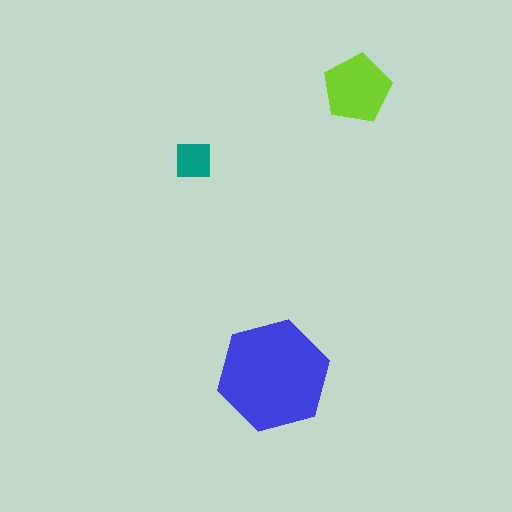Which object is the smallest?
The teal square.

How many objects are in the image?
There are 3 objects in the image.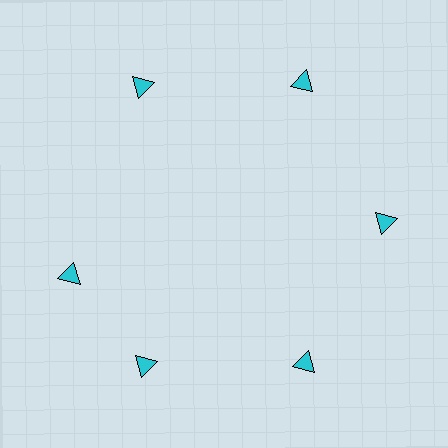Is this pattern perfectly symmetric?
No. The 6 cyan triangles are arranged in a ring, but one element near the 9 o'clock position is rotated out of alignment along the ring, breaking the 6-fold rotational symmetry.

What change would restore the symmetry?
The symmetry would be restored by rotating it back into even spacing with its neighbors so that all 6 triangles sit at equal angles and equal distance from the center.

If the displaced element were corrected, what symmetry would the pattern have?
It would have 6-fold rotational symmetry — the pattern would map onto itself every 60 degrees.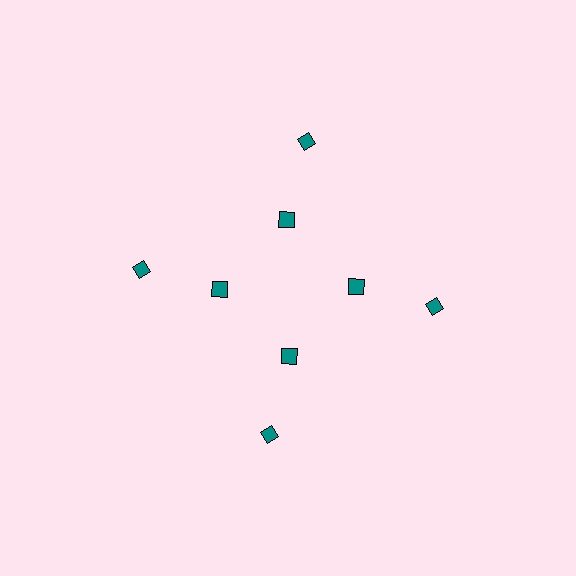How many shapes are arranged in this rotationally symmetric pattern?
There are 8 shapes, arranged in 4 groups of 2.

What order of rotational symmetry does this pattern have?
This pattern has 4-fold rotational symmetry.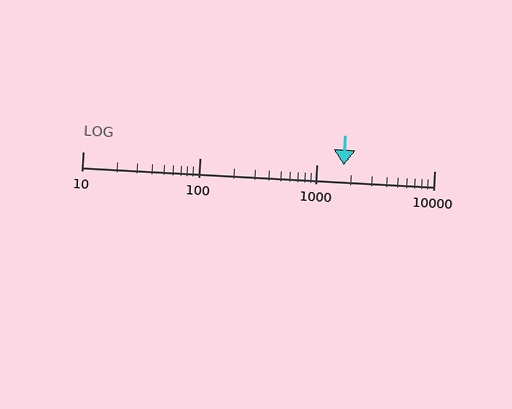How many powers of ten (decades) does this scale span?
The scale spans 3 decades, from 10 to 10000.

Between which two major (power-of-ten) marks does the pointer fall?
The pointer is between 1000 and 10000.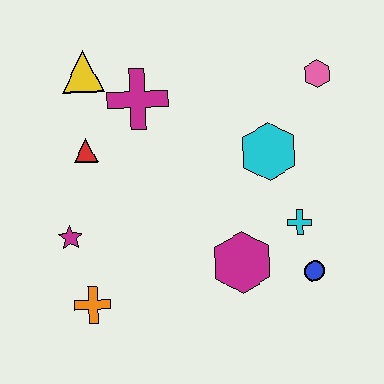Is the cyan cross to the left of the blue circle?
Yes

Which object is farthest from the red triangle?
The blue circle is farthest from the red triangle.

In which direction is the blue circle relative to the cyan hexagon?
The blue circle is below the cyan hexagon.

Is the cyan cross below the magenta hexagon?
No